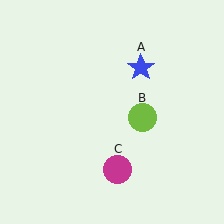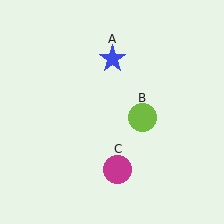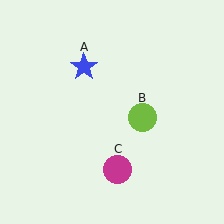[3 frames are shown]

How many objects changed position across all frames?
1 object changed position: blue star (object A).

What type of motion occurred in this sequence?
The blue star (object A) rotated counterclockwise around the center of the scene.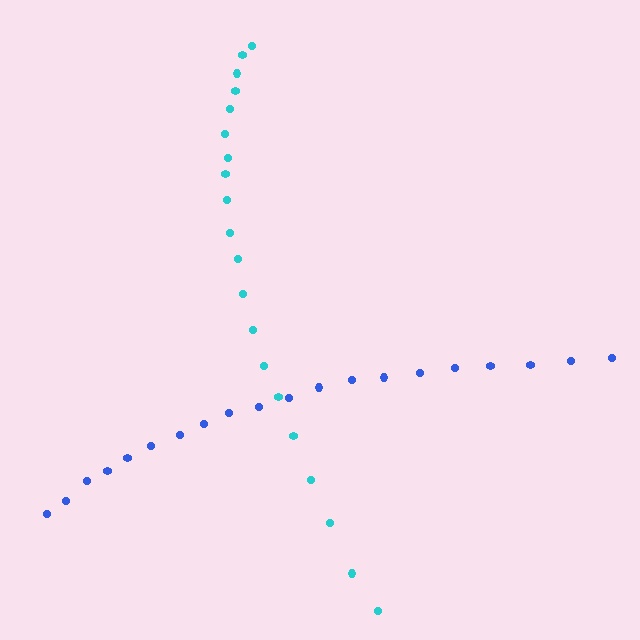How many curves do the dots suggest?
There are 2 distinct paths.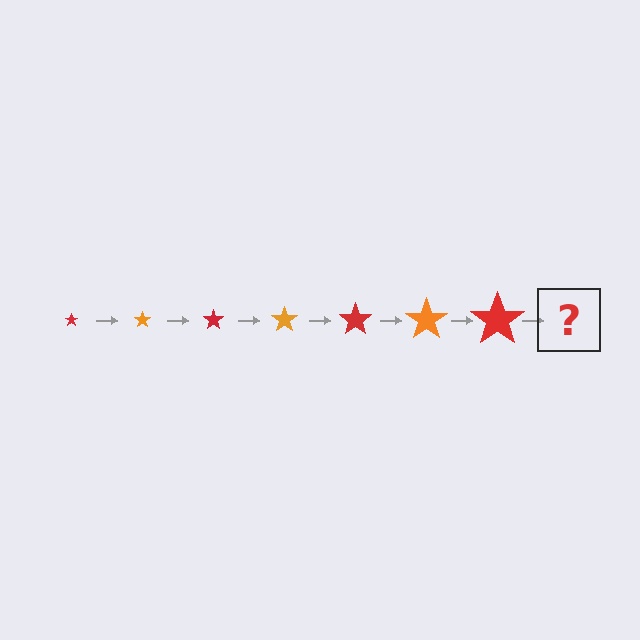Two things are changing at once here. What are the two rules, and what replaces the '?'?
The two rules are that the star grows larger each step and the color cycles through red and orange. The '?' should be an orange star, larger than the previous one.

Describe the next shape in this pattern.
It should be an orange star, larger than the previous one.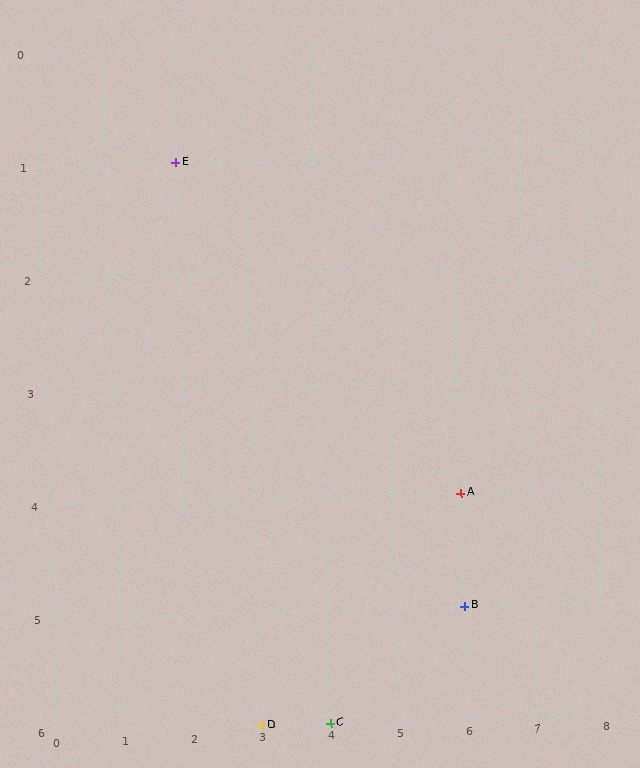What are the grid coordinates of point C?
Point C is at grid coordinates (4, 6).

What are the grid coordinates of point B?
Point B is at grid coordinates (6, 5).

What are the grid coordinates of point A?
Point A is at grid coordinates (6, 4).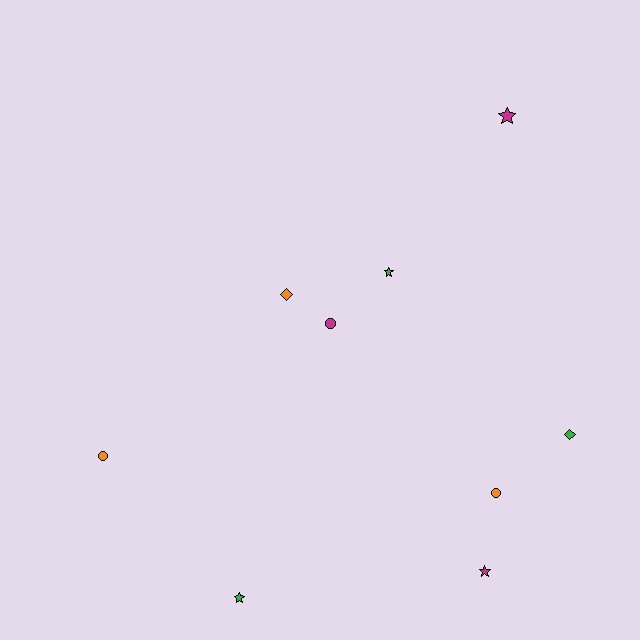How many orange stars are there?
There are no orange stars.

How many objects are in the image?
There are 9 objects.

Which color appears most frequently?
Green, with 3 objects.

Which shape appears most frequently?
Star, with 4 objects.